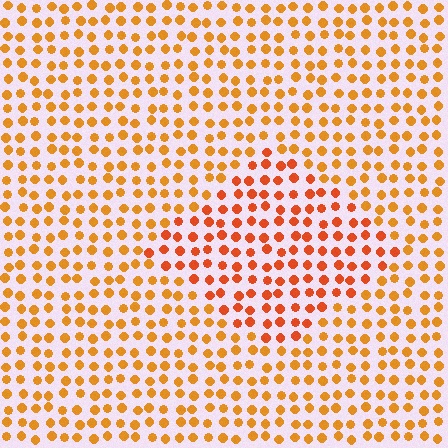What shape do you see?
I see a diamond.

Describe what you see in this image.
The image is filled with small orange elements in a uniform arrangement. A diamond-shaped region is visible where the elements are tinted to a slightly different hue, forming a subtle color boundary.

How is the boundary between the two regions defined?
The boundary is defined purely by a slight shift in hue (about 21 degrees). Spacing, size, and orientation are identical on both sides.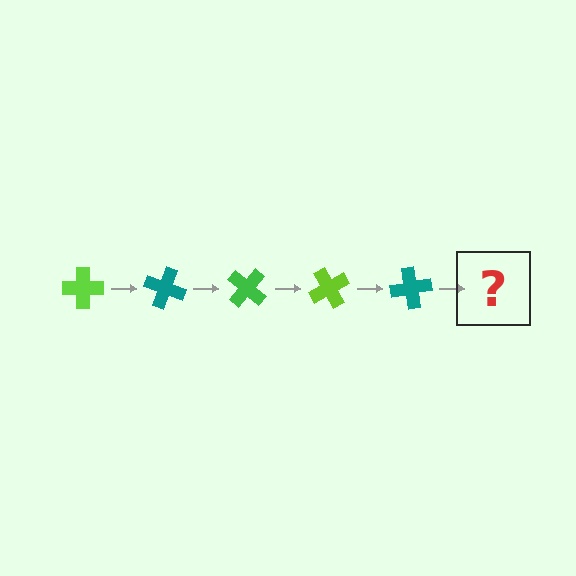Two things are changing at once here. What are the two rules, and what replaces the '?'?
The two rules are that it rotates 20 degrees each step and the color cycles through lime, teal, and green. The '?' should be a green cross, rotated 100 degrees from the start.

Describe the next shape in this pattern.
It should be a green cross, rotated 100 degrees from the start.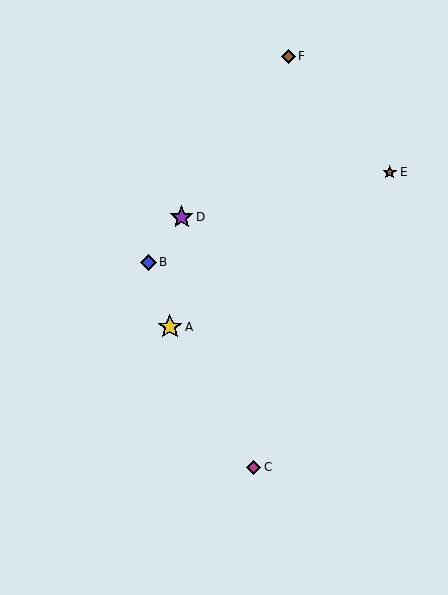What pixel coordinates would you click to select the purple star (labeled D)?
Click at (182, 217) to select the purple star D.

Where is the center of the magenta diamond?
The center of the magenta diamond is at (254, 467).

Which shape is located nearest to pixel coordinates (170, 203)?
The purple star (labeled D) at (182, 217) is nearest to that location.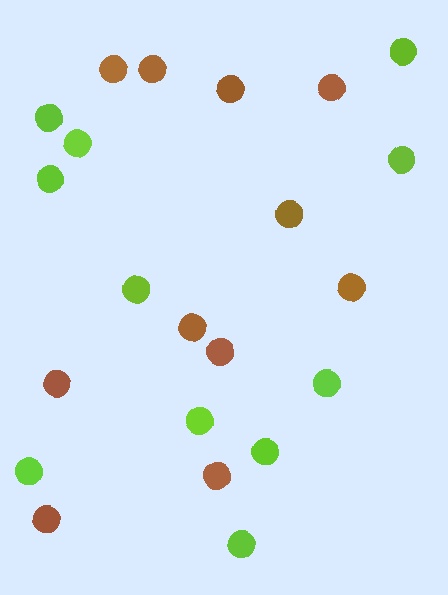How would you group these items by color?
There are 2 groups: one group of brown circles (11) and one group of lime circles (11).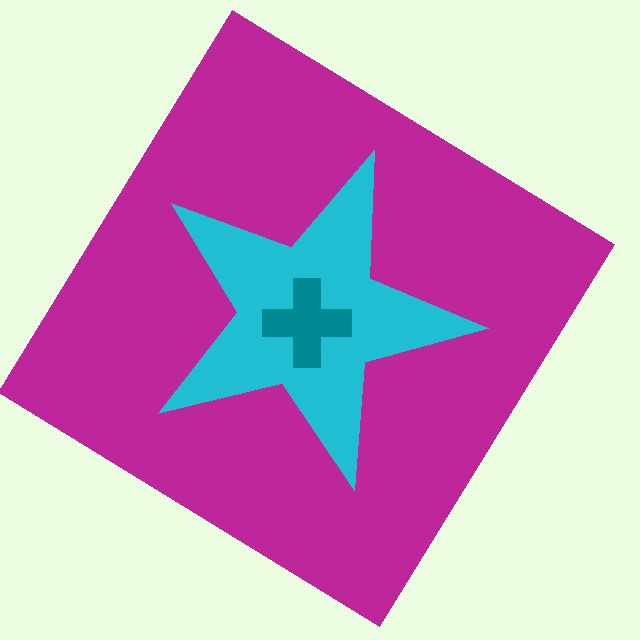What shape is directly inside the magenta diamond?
The cyan star.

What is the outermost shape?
The magenta diamond.